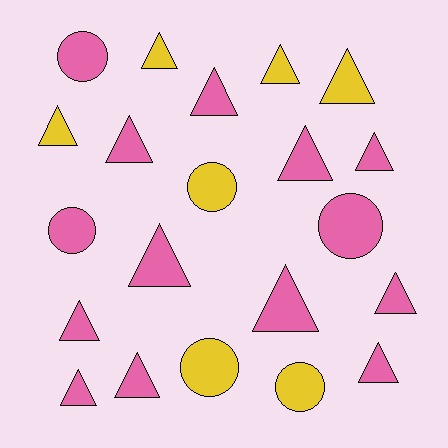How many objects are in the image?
There are 21 objects.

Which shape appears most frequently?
Triangle, with 15 objects.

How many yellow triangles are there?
There are 4 yellow triangles.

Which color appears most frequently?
Pink, with 14 objects.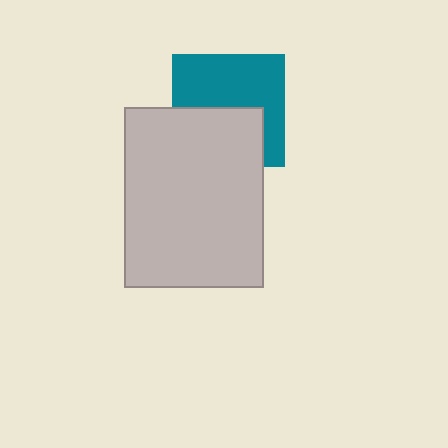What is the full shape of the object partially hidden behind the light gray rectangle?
The partially hidden object is a teal square.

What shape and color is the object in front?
The object in front is a light gray rectangle.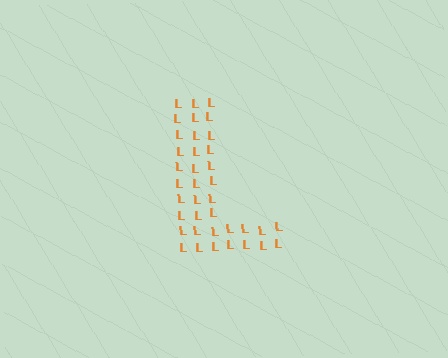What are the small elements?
The small elements are letter L's.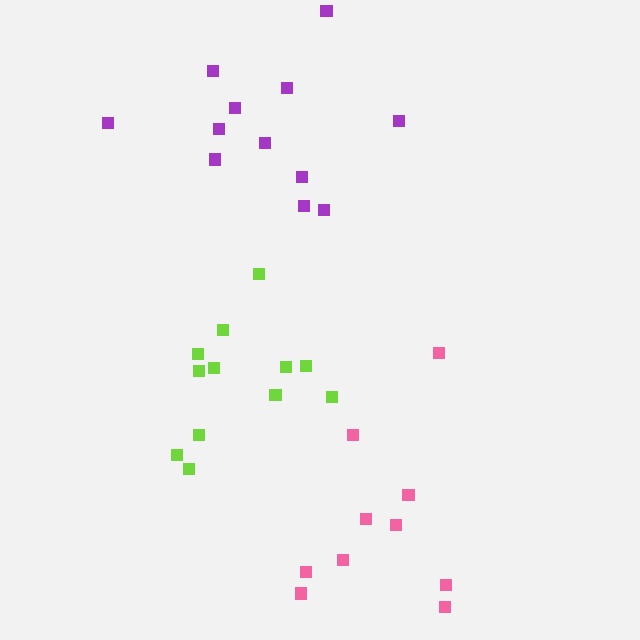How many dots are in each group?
Group 1: 12 dots, Group 2: 10 dots, Group 3: 12 dots (34 total).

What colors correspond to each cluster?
The clusters are colored: lime, pink, purple.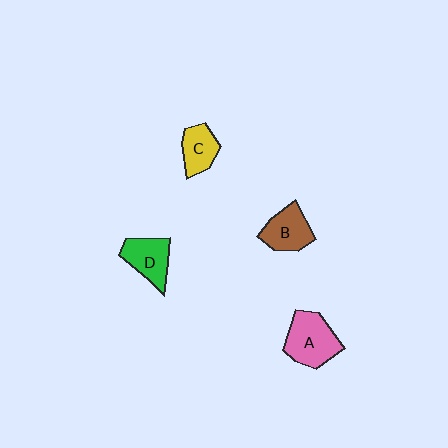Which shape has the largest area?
Shape A (pink).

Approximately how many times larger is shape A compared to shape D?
Approximately 1.3 times.